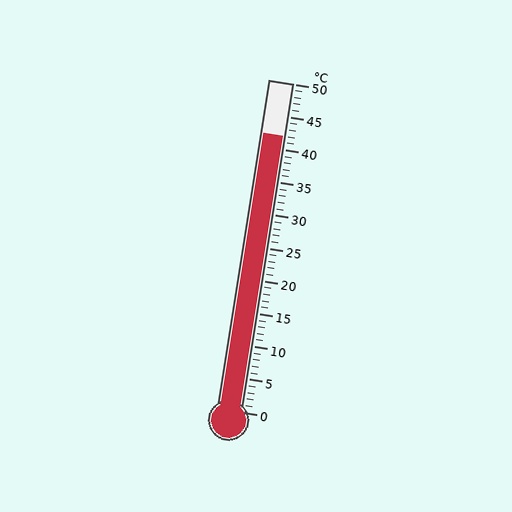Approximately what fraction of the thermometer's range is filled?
The thermometer is filled to approximately 85% of its range.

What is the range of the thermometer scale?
The thermometer scale ranges from 0°C to 50°C.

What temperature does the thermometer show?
The thermometer shows approximately 42°C.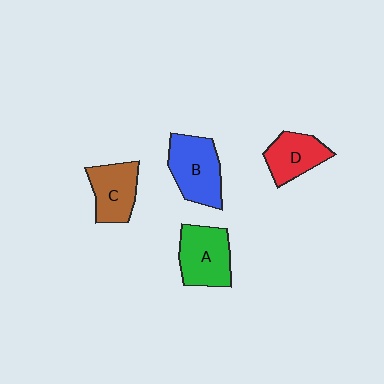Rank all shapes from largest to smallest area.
From largest to smallest: B (blue), A (green), C (brown), D (red).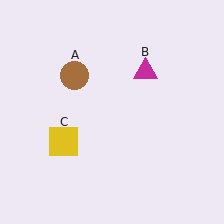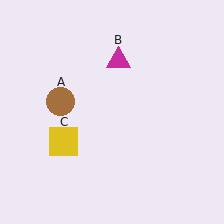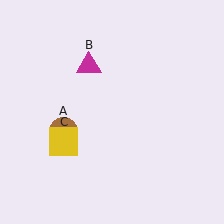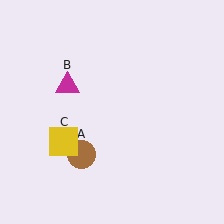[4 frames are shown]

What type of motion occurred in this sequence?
The brown circle (object A), magenta triangle (object B) rotated counterclockwise around the center of the scene.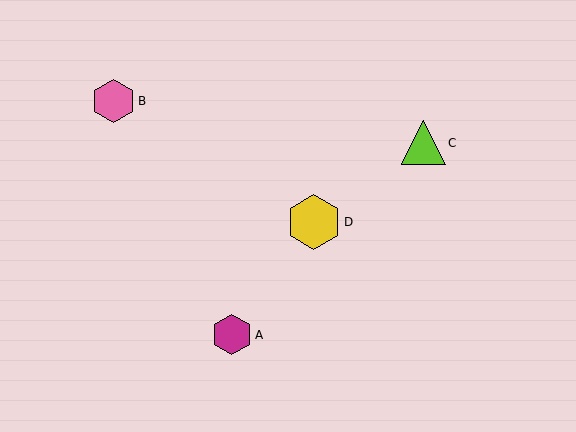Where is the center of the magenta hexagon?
The center of the magenta hexagon is at (232, 335).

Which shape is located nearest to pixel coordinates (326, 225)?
The yellow hexagon (labeled D) at (314, 222) is nearest to that location.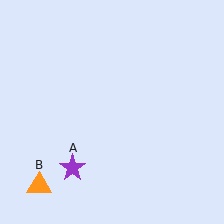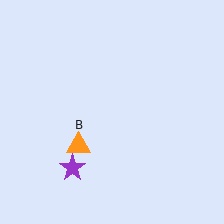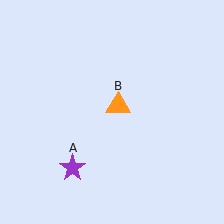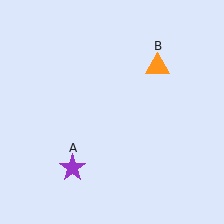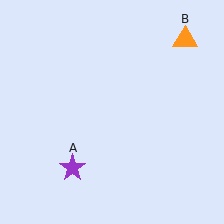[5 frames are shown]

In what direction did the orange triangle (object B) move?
The orange triangle (object B) moved up and to the right.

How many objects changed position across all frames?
1 object changed position: orange triangle (object B).